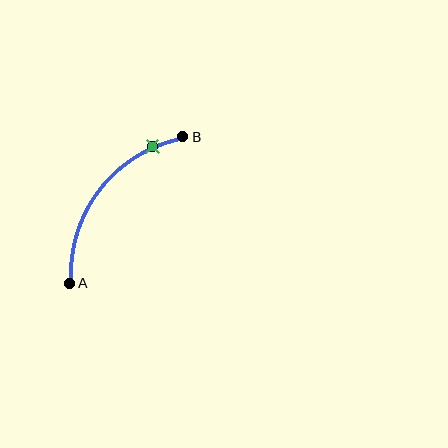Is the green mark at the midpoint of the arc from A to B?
No. The green mark lies on the arc but is closer to endpoint B. The arc midpoint would be at the point on the curve equidistant along the arc from both A and B.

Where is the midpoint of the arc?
The arc midpoint is the point on the curve farthest from the straight line joining A and B. It sits above and to the left of that line.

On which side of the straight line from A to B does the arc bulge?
The arc bulges above and to the left of the straight line connecting A and B.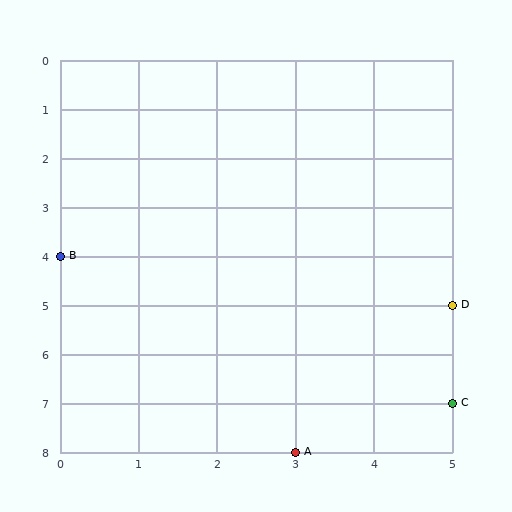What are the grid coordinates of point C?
Point C is at grid coordinates (5, 7).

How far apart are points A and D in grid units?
Points A and D are 2 columns and 3 rows apart (about 3.6 grid units diagonally).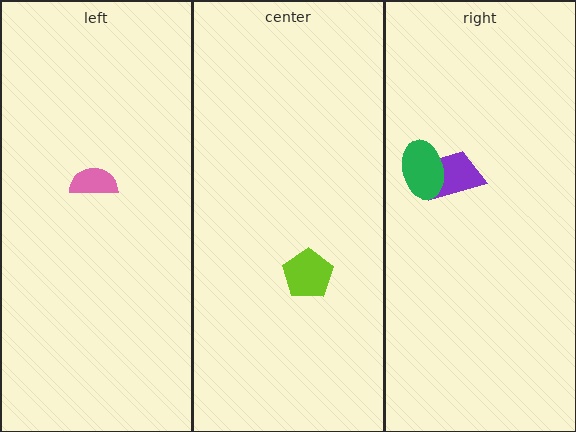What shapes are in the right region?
The purple trapezoid, the green ellipse.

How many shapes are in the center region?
1.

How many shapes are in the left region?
1.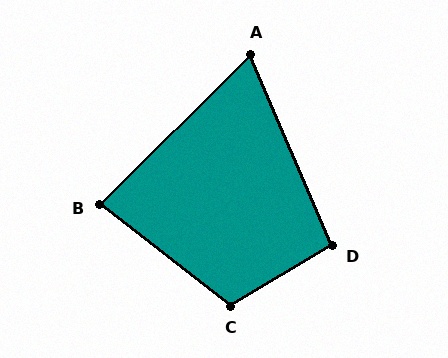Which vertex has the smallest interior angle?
A, at approximately 69 degrees.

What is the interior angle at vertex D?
Approximately 97 degrees (obtuse).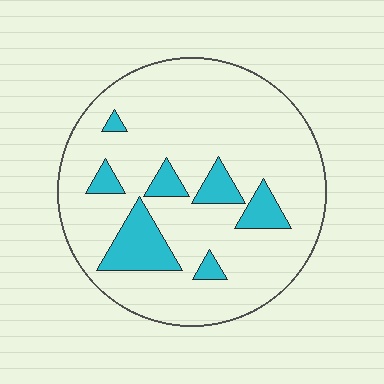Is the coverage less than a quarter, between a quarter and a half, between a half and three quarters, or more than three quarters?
Less than a quarter.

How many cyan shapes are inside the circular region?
7.